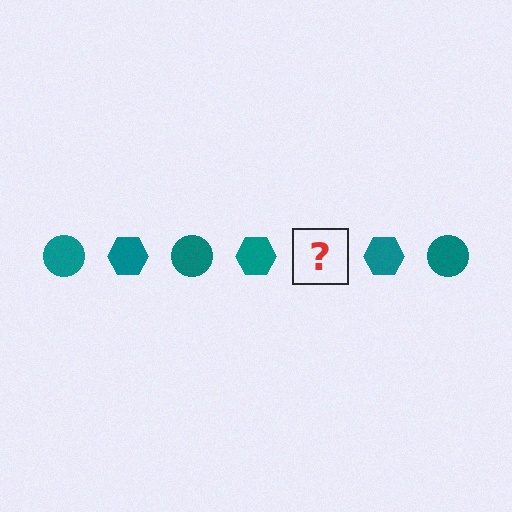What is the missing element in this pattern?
The missing element is a teal circle.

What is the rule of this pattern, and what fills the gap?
The rule is that the pattern cycles through circle, hexagon shapes in teal. The gap should be filled with a teal circle.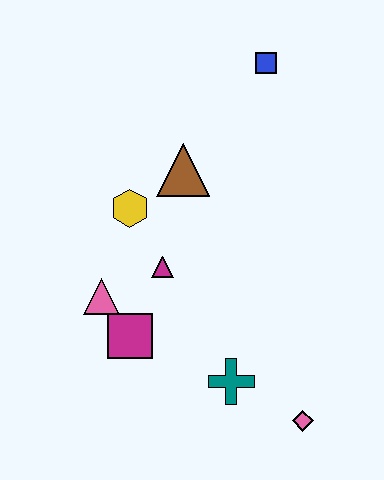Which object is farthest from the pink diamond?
The blue square is farthest from the pink diamond.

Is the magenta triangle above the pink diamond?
Yes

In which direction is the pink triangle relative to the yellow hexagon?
The pink triangle is below the yellow hexagon.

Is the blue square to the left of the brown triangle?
No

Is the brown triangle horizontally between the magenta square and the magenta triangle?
No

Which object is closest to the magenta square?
The pink triangle is closest to the magenta square.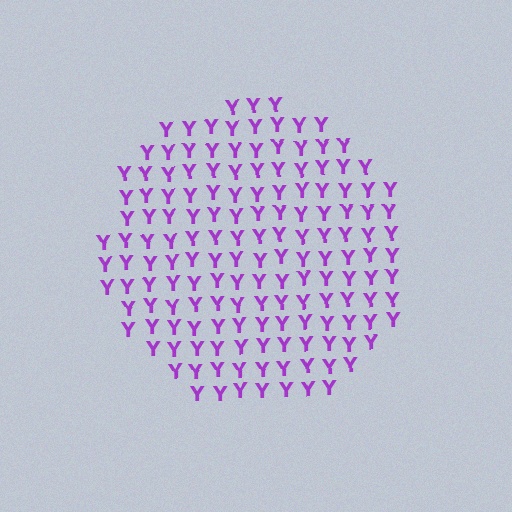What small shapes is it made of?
It is made of small letter Y's.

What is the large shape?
The large shape is a circle.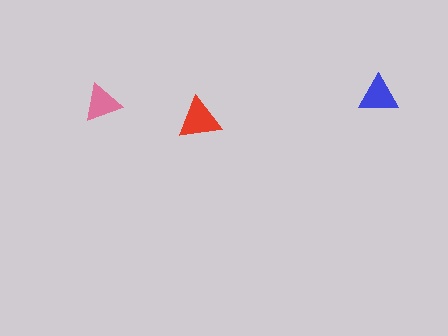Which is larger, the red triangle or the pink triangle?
The red one.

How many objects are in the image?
There are 3 objects in the image.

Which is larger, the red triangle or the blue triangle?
The red one.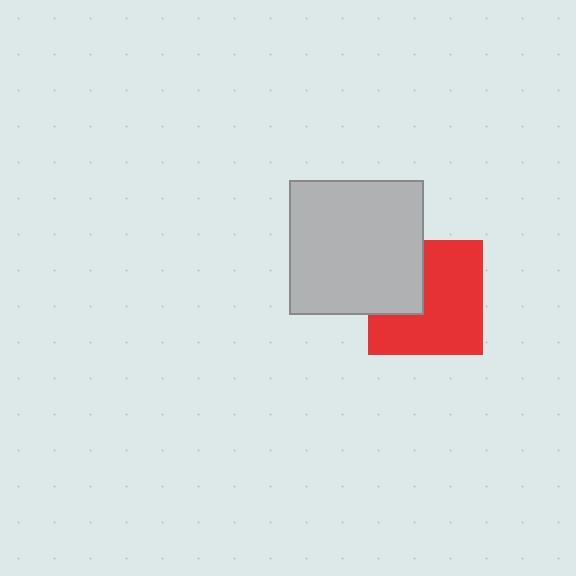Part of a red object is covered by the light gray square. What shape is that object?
It is a square.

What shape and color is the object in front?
The object in front is a light gray square.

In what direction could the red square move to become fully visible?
The red square could move right. That would shift it out from behind the light gray square entirely.